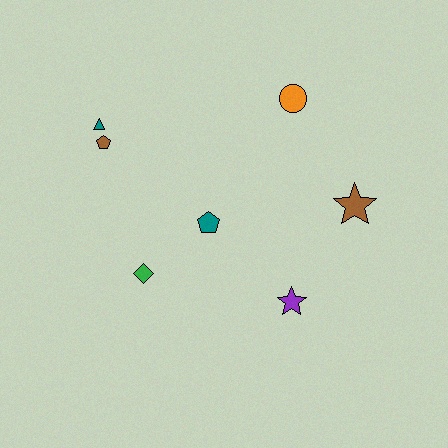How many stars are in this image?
There are 2 stars.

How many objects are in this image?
There are 7 objects.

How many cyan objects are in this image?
There are no cyan objects.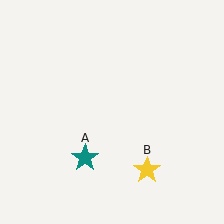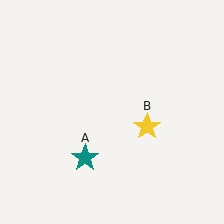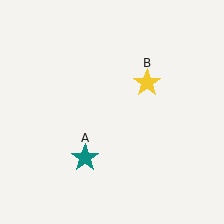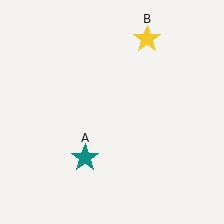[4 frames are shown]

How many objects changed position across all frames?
1 object changed position: yellow star (object B).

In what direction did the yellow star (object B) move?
The yellow star (object B) moved up.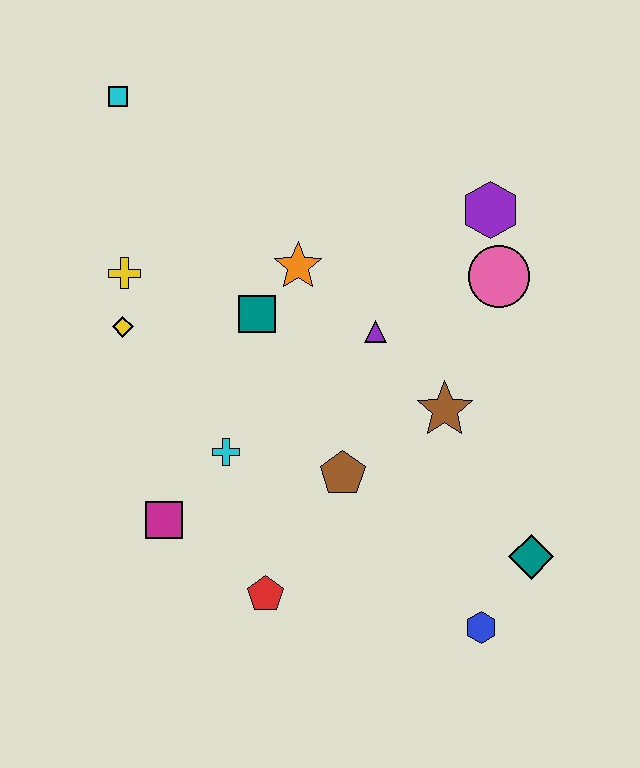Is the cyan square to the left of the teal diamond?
Yes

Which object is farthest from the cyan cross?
The cyan square is farthest from the cyan cross.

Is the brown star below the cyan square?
Yes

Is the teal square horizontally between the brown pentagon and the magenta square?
Yes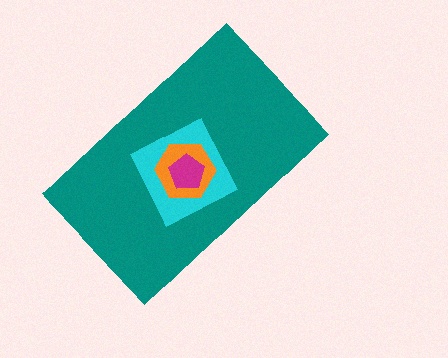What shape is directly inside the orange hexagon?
The magenta pentagon.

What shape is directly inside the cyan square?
The orange hexagon.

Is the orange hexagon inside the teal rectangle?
Yes.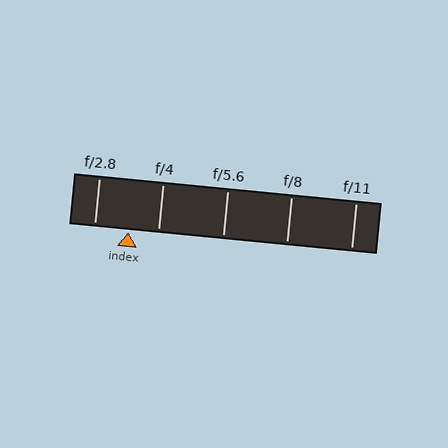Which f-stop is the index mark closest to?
The index mark is closest to f/4.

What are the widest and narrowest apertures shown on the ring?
The widest aperture shown is f/2.8 and the narrowest is f/11.